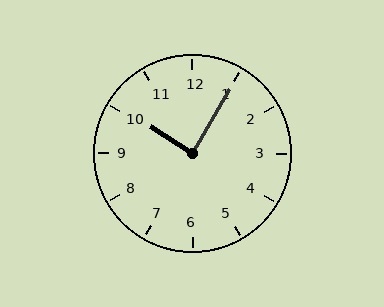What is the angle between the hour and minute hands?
Approximately 88 degrees.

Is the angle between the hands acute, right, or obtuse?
It is right.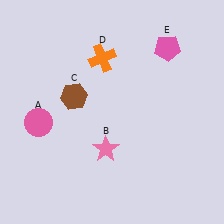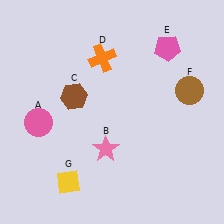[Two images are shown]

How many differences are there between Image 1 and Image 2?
There are 2 differences between the two images.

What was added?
A brown circle (F), a yellow diamond (G) were added in Image 2.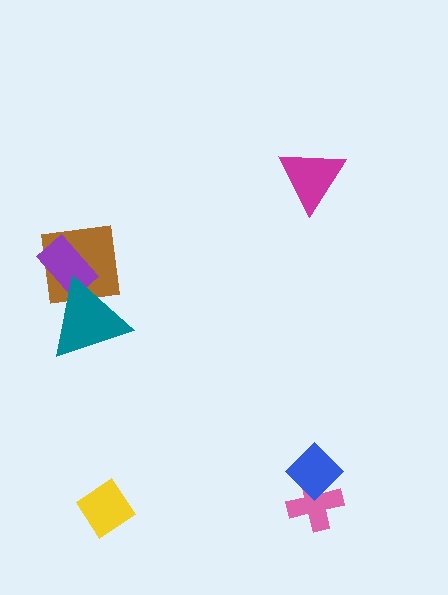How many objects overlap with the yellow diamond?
0 objects overlap with the yellow diamond.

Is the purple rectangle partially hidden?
Yes, it is partially covered by another shape.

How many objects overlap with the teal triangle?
2 objects overlap with the teal triangle.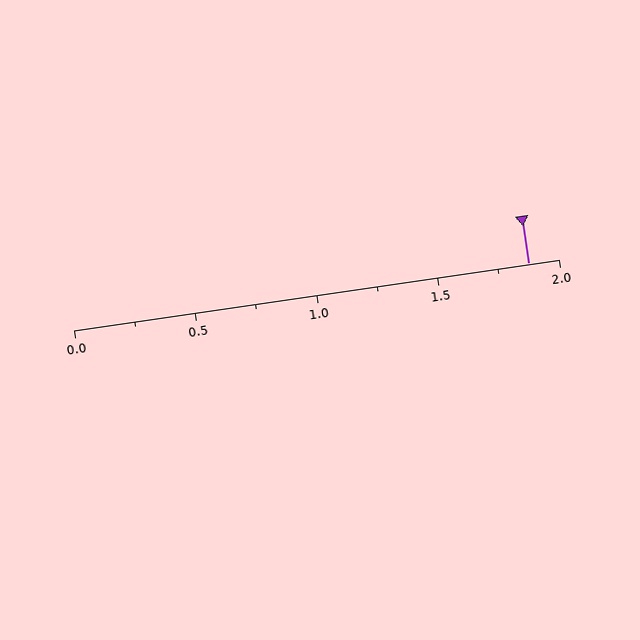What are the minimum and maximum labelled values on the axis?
The axis runs from 0.0 to 2.0.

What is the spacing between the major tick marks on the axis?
The major ticks are spaced 0.5 apart.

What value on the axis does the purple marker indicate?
The marker indicates approximately 1.88.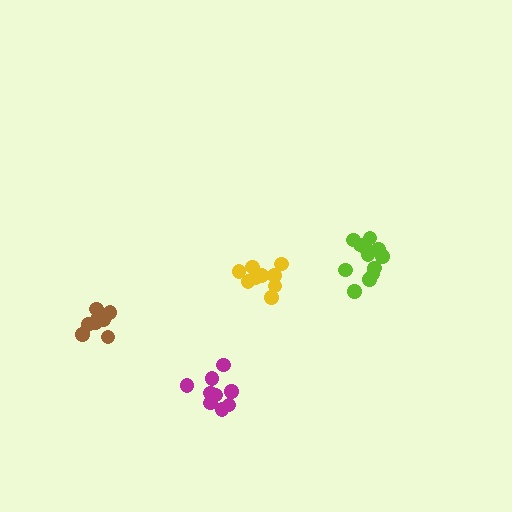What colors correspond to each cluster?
The clusters are colored: lime, magenta, brown, yellow.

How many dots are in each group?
Group 1: 12 dots, Group 2: 9 dots, Group 3: 8 dots, Group 4: 10 dots (39 total).